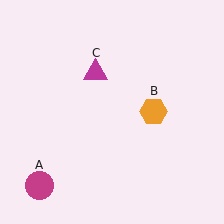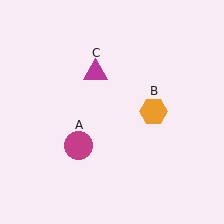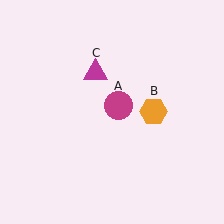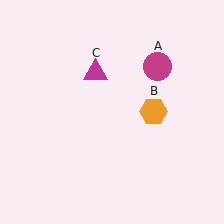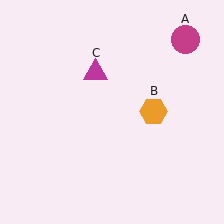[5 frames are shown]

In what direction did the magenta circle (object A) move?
The magenta circle (object A) moved up and to the right.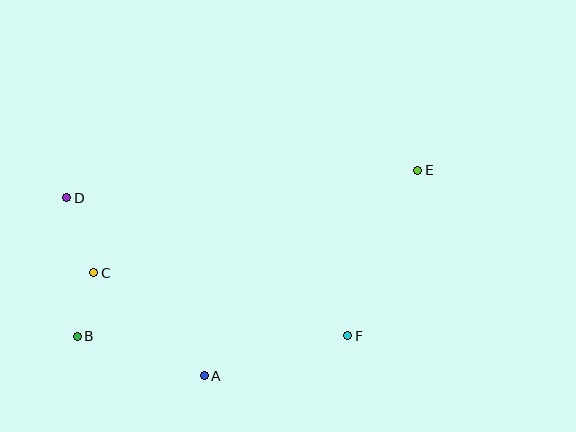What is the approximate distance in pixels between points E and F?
The distance between E and F is approximately 180 pixels.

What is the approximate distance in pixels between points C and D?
The distance between C and D is approximately 80 pixels.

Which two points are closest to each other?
Points B and C are closest to each other.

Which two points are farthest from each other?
Points B and E are farthest from each other.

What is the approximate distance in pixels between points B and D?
The distance between B and D is approximately 139 pixels.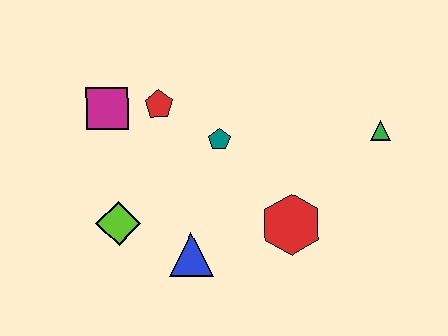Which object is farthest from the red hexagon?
The magenta square is farthest from the red hexagon.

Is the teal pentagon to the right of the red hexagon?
No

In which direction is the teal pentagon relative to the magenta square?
The teal pentagon is to the right of the magenta square.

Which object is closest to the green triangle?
The red hexagon is closest to the green triangle.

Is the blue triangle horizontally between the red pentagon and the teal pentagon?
Yes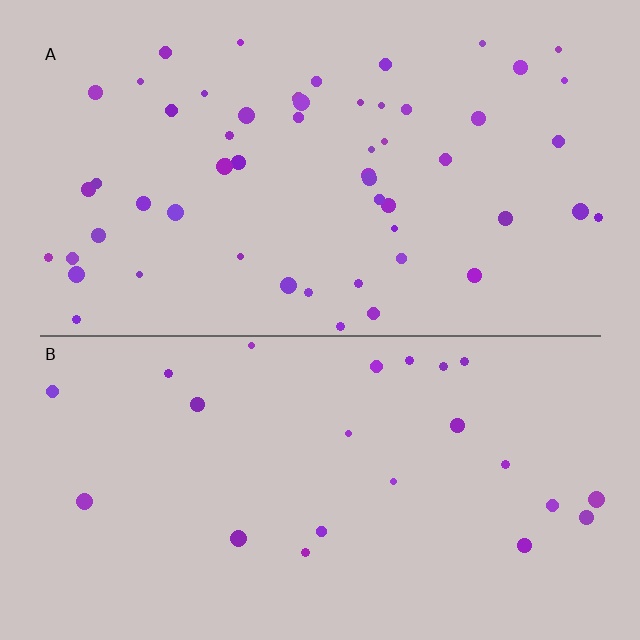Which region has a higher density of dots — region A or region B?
A (the top).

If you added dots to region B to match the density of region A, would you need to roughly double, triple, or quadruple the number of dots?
Approximately double.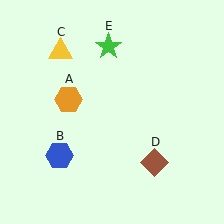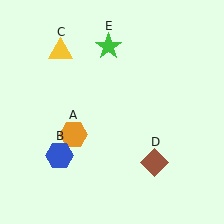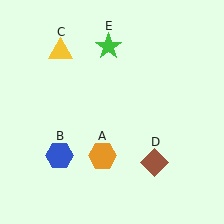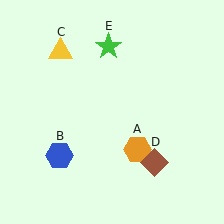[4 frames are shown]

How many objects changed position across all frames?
1 object changed position: orange hexagon (object A).